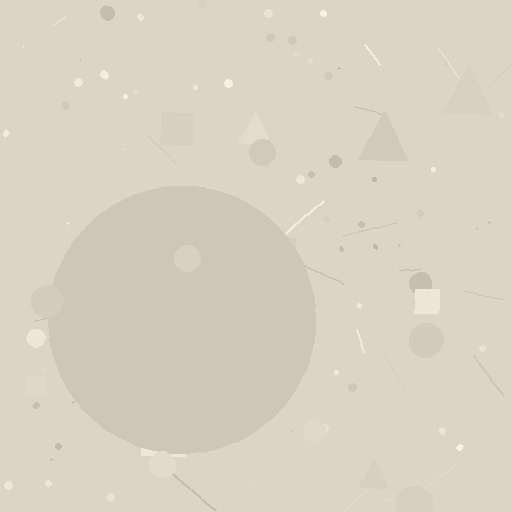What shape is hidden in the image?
A circle is hidden in the image.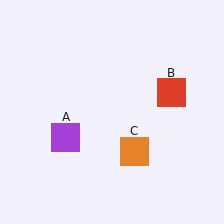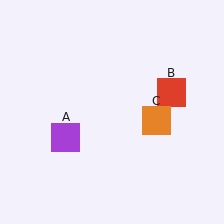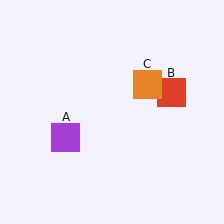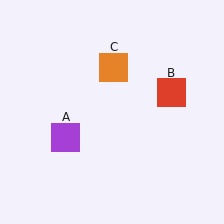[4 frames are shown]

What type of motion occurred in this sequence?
The orange square (object C) rotated counterclockwise around the center of the scene.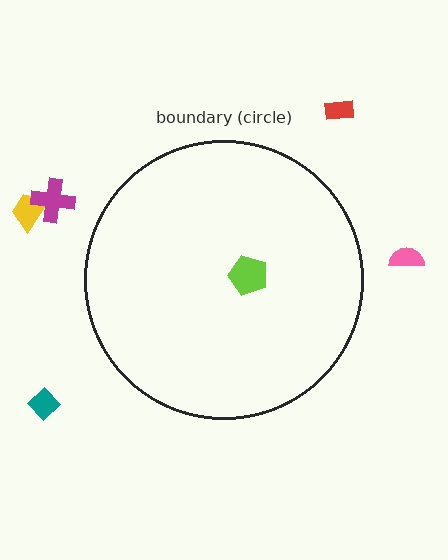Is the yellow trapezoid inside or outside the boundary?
Outside.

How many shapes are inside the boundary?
1 inside, 5 outside.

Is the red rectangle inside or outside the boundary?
Outside.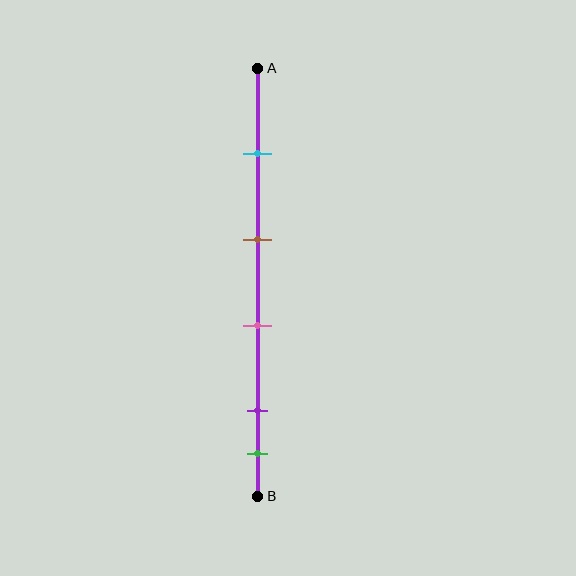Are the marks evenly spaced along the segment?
No, the marks are not evenly spaced.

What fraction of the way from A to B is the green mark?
The green mark is approximately 90% (0.9) of the way from A to B.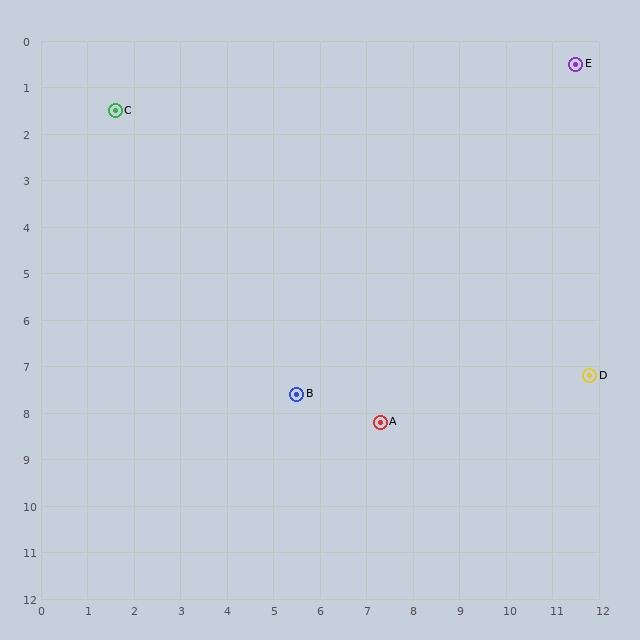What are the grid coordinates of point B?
Point B is at approximately (5.5, 7.6).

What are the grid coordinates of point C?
Point C is at approximately (1.6, 1.5).